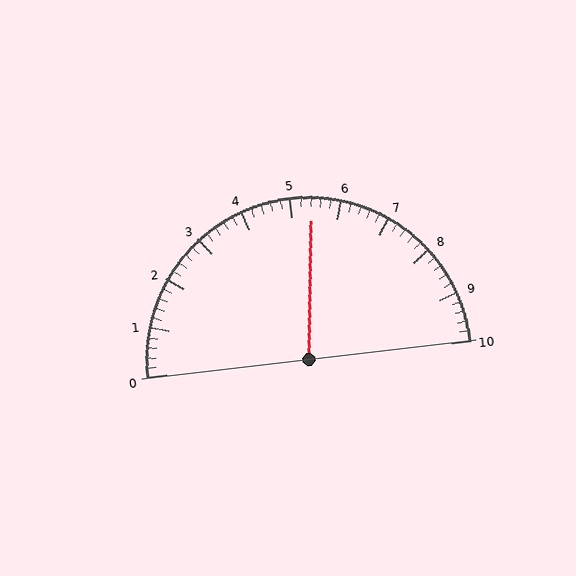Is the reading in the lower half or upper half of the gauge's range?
The reading is in the upper half of the range (0 to 10).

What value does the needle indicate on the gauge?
The needle indicates approximately 5.4.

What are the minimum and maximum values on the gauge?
The gauge ranges from 0 to 10.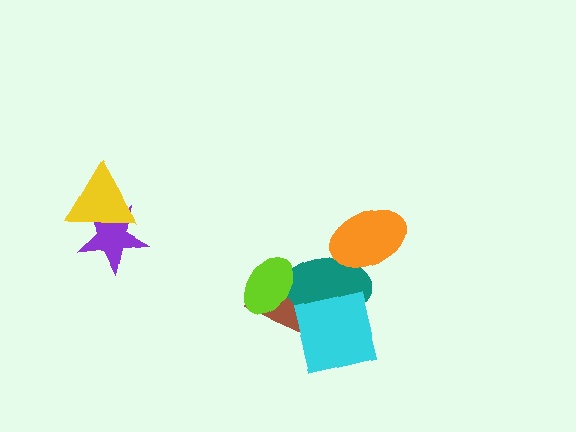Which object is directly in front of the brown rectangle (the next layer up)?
The teal ellipse is directly in front of the brown rectangle.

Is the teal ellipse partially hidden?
Yes, it is partially covered by another shape.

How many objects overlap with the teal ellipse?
4 objects overlap with the teal ellipse.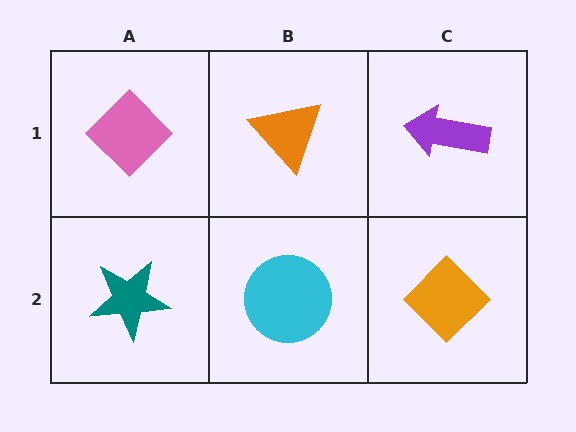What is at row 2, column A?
A teal star.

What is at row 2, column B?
A cyan circle.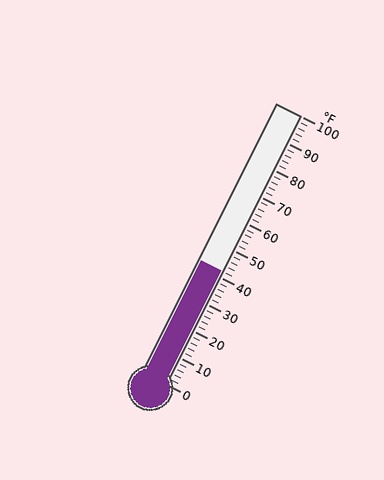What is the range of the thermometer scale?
The thermometer scale ranges from 0°F to 100°F.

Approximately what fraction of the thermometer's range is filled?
The thermometer is filled to approximately 40% of its range.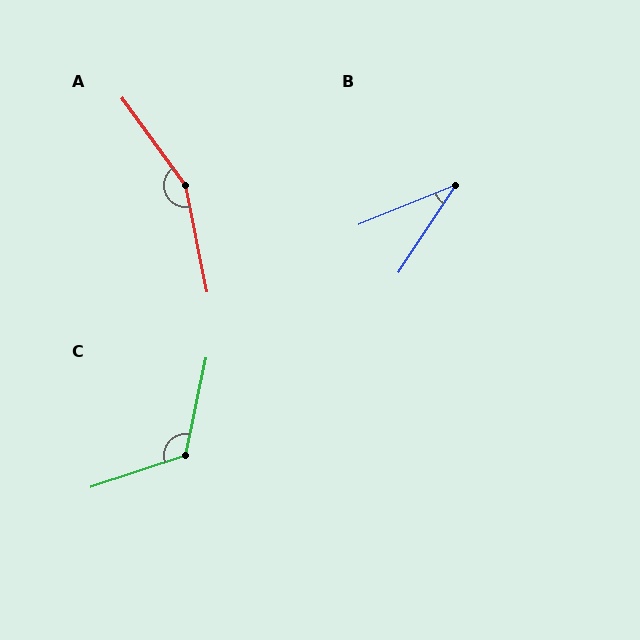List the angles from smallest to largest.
B (35°), C (120°), A (156°).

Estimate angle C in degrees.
Approximately 120 degrees.